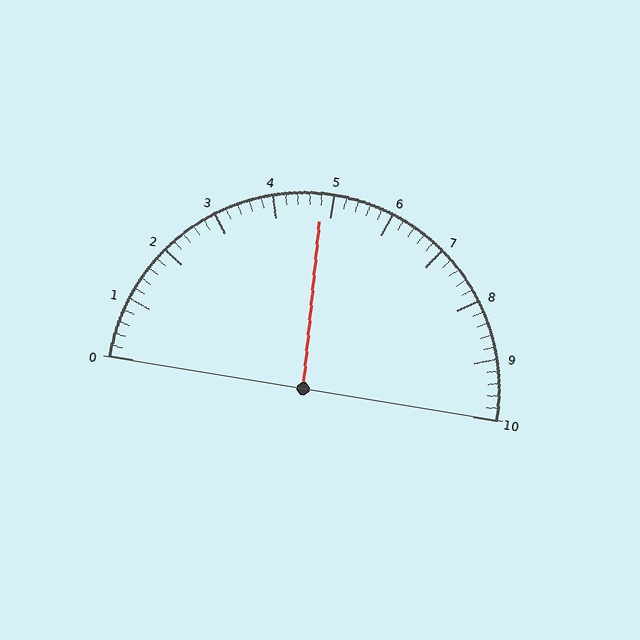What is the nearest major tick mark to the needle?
The nearest major tick mark is 5.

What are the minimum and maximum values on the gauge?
The gauge ranges from 0 to 10.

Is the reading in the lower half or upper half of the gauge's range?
The reading is in the lower half of the range (0 to 10).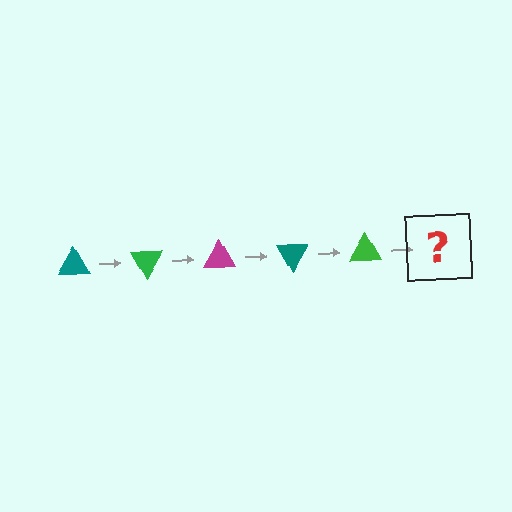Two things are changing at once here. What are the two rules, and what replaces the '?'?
The two rules are that it rotates 60 degrees each step and the color cycles through teal, green, and magenta. The '?' should be a magenta triangle, rotated 300 degrees from the start.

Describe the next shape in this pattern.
It should be a magenta triangle, rotated 300 degrees from the start.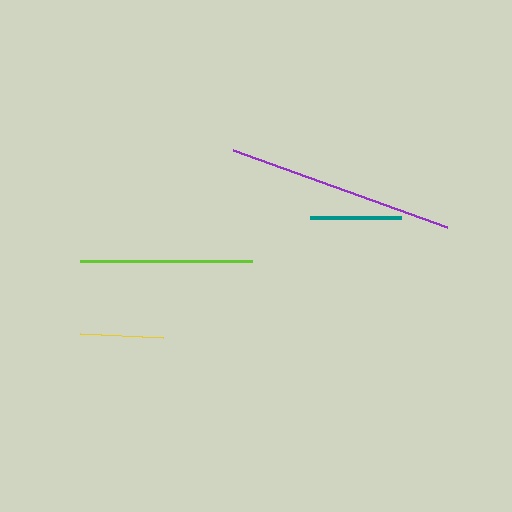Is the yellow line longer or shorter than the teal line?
The teal line is longer than the yellow line.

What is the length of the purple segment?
The purple segment is approximately 228 pixels long.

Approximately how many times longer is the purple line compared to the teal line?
The purple line is approximately 2.5 times the length of the teal line.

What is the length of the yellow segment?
The yellow segment is approximately 84 pixels long.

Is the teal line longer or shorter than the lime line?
The lime line is longer than the teal line.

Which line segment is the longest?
The purple line is the longest at approximately 228 pixels.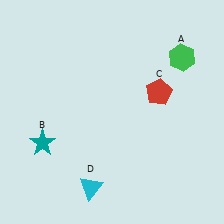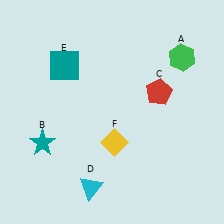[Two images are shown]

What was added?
A teal square (E), a yellow diamond (F) were added in Image 2.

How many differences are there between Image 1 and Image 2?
There are 2 differences between the two images.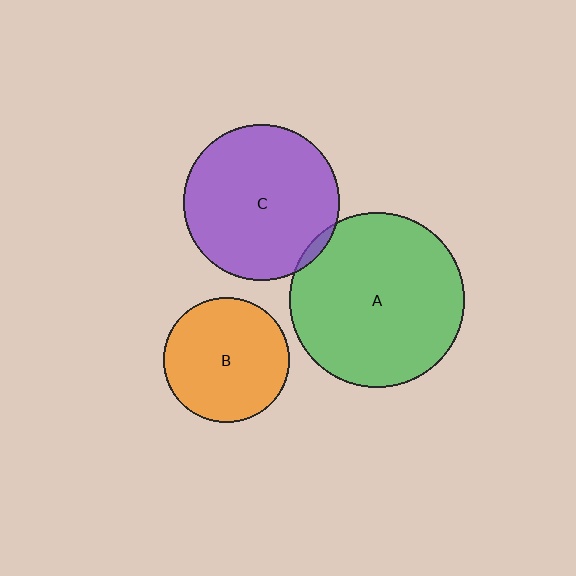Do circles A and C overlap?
Yes.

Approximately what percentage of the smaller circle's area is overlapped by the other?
Approximately 5%.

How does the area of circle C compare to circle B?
Approximately 1.6 times.